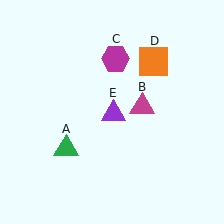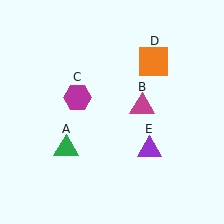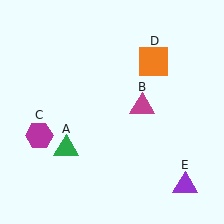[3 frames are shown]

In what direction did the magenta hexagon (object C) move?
The magenta hexagon (object C) moved down and to the left.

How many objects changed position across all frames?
2 objects changed position: magenta hexagon (object C), purple triangle (object E).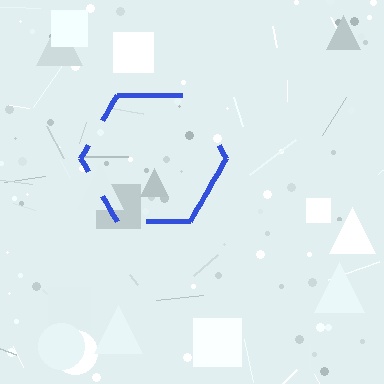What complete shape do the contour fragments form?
The contour fragments form a hexagon.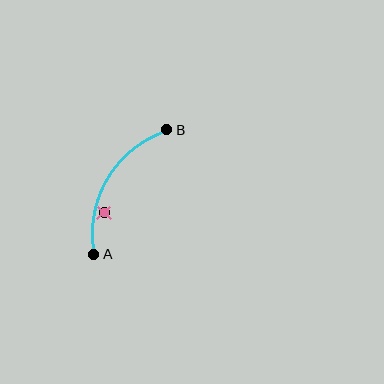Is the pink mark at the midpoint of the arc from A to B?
No — the pink mark does not lie on the arc at all. It sits slightly inside the curve.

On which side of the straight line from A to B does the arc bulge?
The arc bulges to the left of the straight line connecting A and B.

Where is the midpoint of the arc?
The arc midpoint is the point on the curve farthest from the straight line joining A and B. It sits to the left of that line.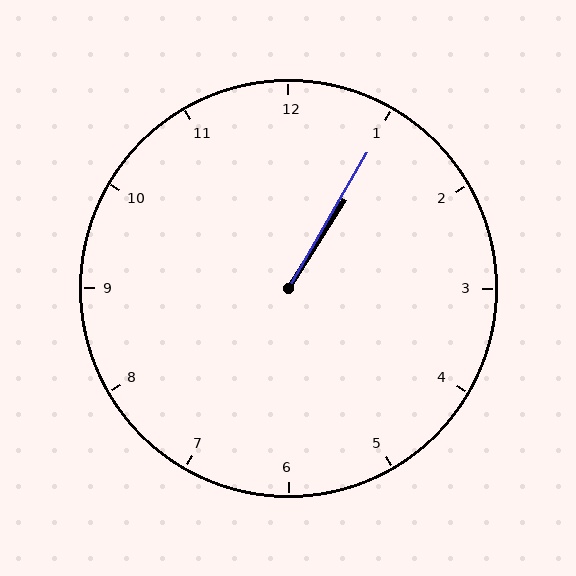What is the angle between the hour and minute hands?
Approximately 2 degrees.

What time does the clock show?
1:05.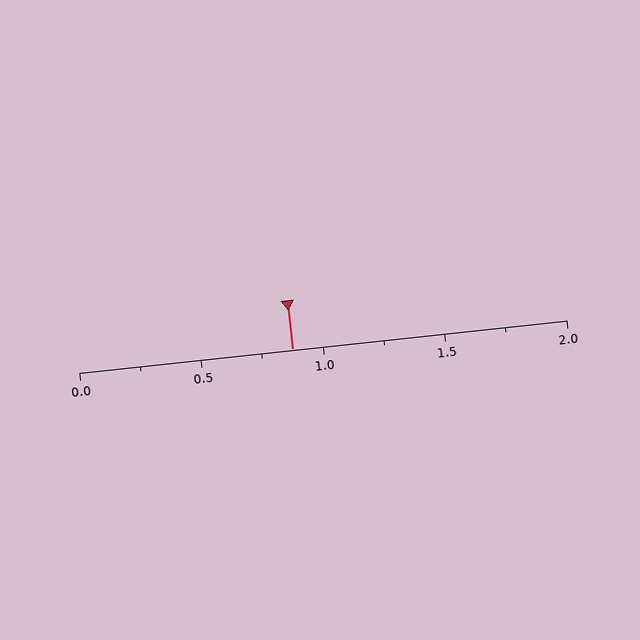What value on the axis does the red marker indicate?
The marker indicates approximately 0.88.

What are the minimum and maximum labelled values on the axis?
The axis runs from 0.0 to 2.0.